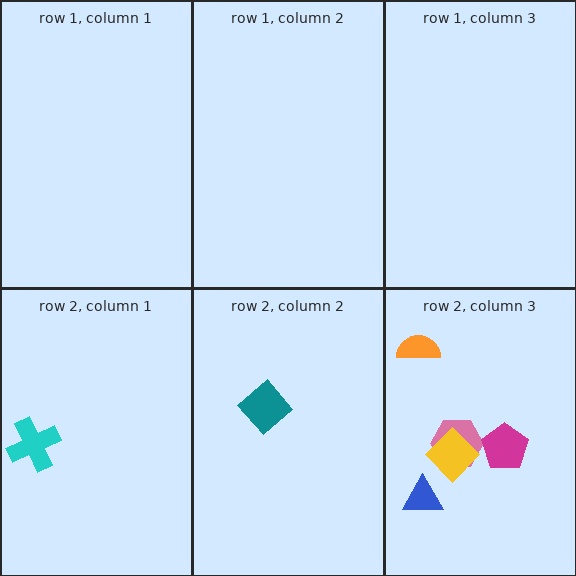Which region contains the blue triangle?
The row 2, column 3 region.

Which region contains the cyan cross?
The row 2, column 1 region.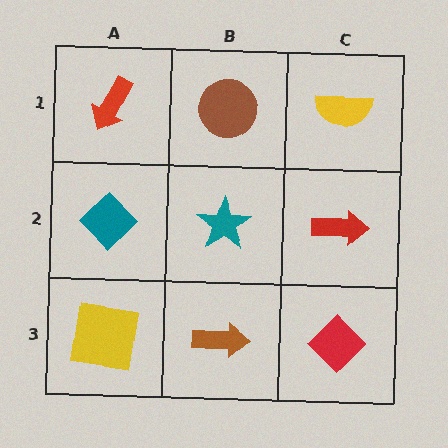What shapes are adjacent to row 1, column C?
A red arrow (row 2, column C), a brown circle (row 1, column B).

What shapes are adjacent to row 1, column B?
A teal star (row 2, column B), a red arrow (row 1, column A), a yellow semicircle (row 1, column C).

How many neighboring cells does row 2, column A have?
3.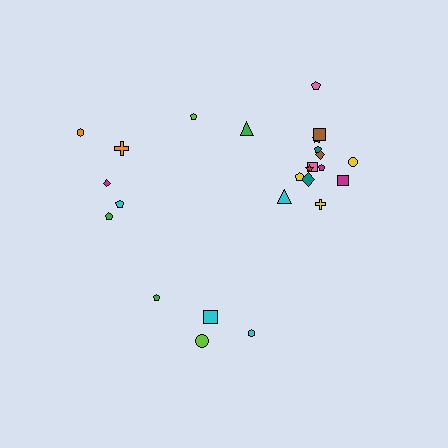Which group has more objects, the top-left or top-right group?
The top-right group.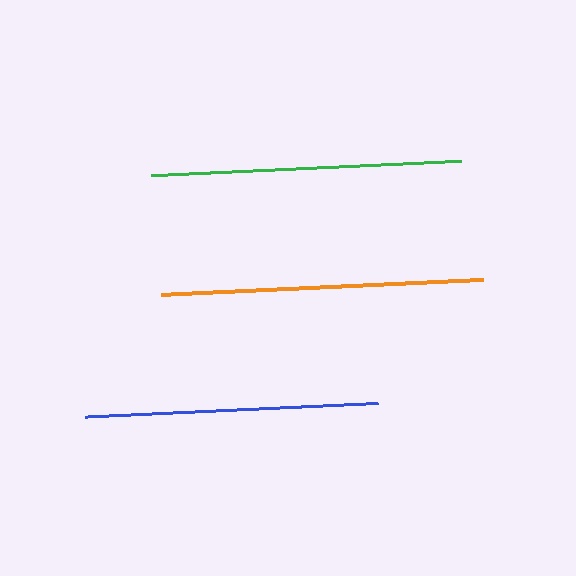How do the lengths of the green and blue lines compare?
The green and blue lines are approximately the same length.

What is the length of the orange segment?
The orange segment is approximately 321 pixels long.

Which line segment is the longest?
The orange line is the longest at approximately 321 pixels.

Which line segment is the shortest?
The blue line is the shortest at approximately 293 pixels.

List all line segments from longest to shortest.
From longest to shortest: orange, green, blue.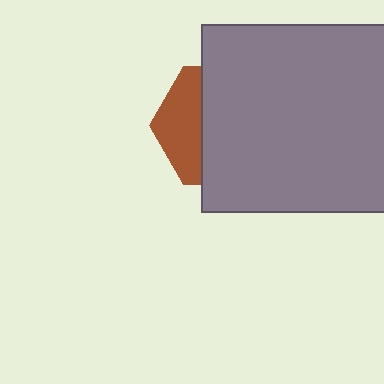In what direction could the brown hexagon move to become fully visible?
The brown hexagon could move left. That would shift it out from behind the gray square entirely.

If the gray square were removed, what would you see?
You would see the complete brown hexagon.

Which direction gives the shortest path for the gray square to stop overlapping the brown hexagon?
Moving right gives the shortest separation.